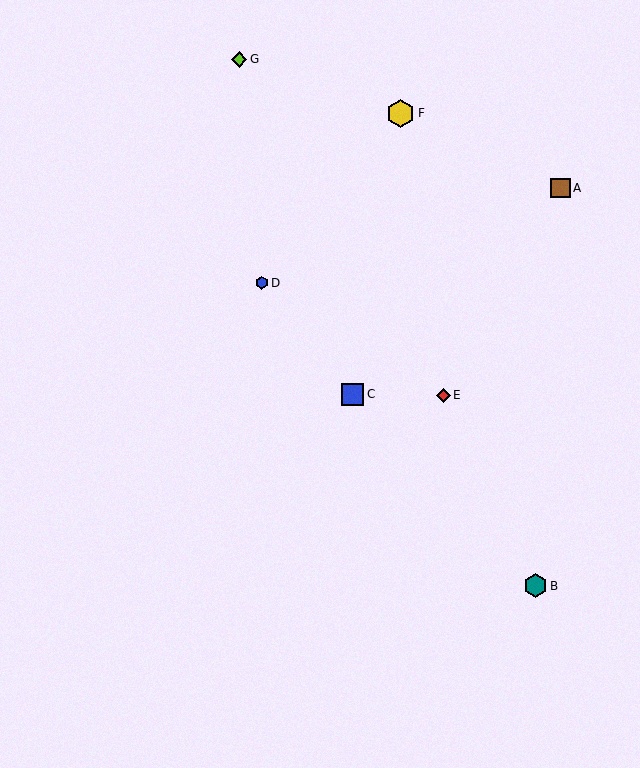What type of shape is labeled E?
Shape E is a red diamond.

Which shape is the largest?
The yellow hexagon (labeled F) is the largest.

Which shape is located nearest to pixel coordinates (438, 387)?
The red diamond (labeled E) at (443, 395) is nearest to that location.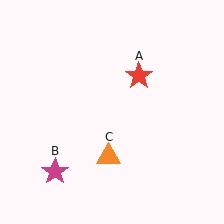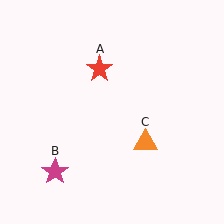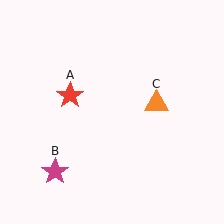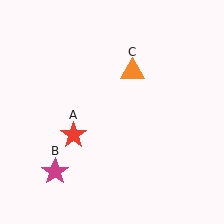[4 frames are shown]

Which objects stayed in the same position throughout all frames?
Magenta star (object B) remained stationary.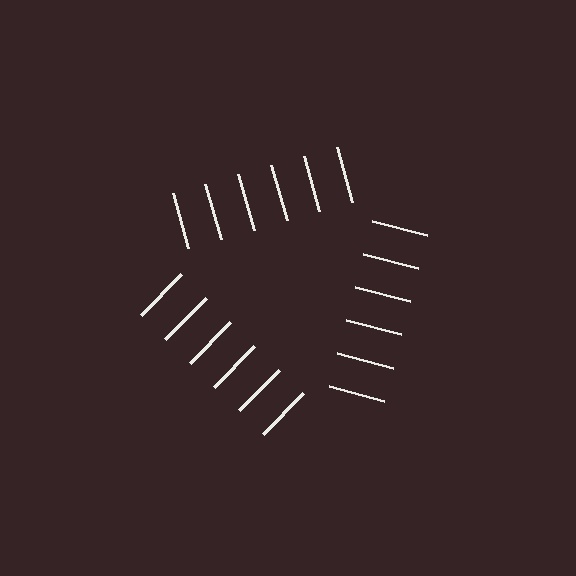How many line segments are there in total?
18 — 6 along each of the 3 edges.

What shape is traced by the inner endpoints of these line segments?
An illusory triangle — the line segments terminate on its edges but no continuous stroke is drawn.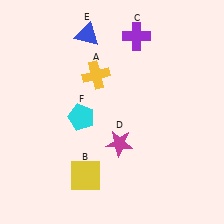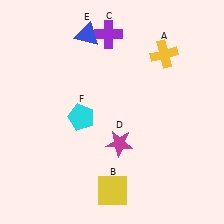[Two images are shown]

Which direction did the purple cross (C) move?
The purple cross (C) moved left.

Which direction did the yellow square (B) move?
The yellow square (B) moved right.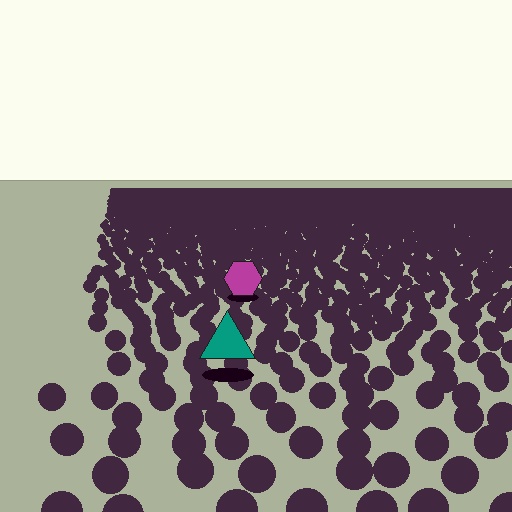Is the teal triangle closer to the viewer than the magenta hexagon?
Yes. The teal triangle is closer — you can tell from the texture gradient: the ground texture is coarser near it.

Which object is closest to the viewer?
The teal triangle is closest. The texture marks near it are larger and more spread out.